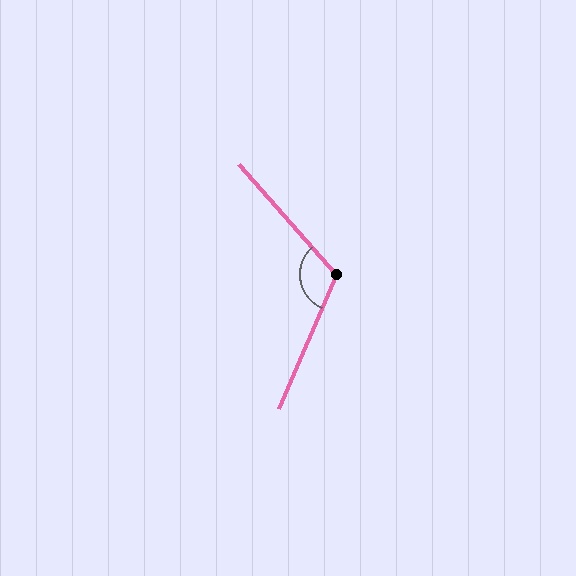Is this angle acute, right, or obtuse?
It is obtuse.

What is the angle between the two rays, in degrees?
Approximately 115 degrees.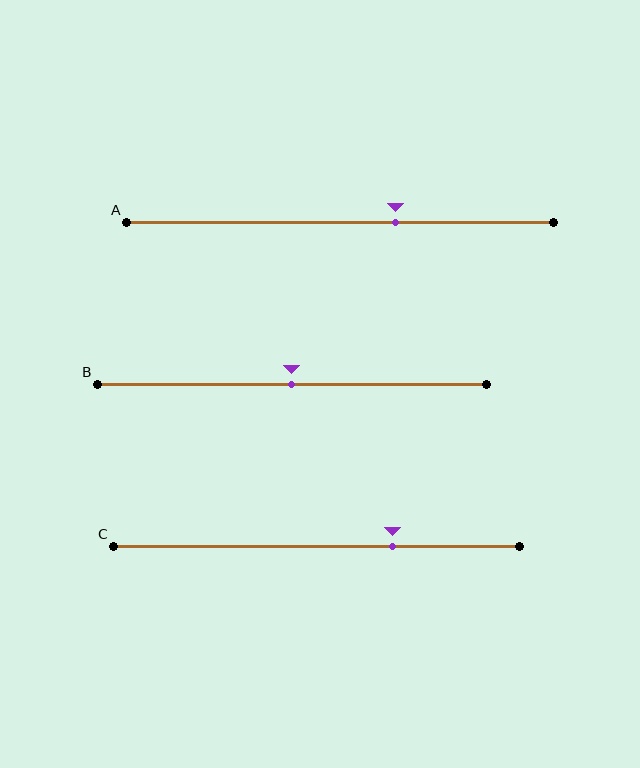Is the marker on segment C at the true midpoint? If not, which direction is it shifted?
No, the marker on segment C is shifted to the right by about 19% of the segment length.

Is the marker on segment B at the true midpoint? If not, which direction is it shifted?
Yes, the marker on segment B is at the true midpoint.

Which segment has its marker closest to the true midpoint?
Segment B has its marker closest to the true midpoint.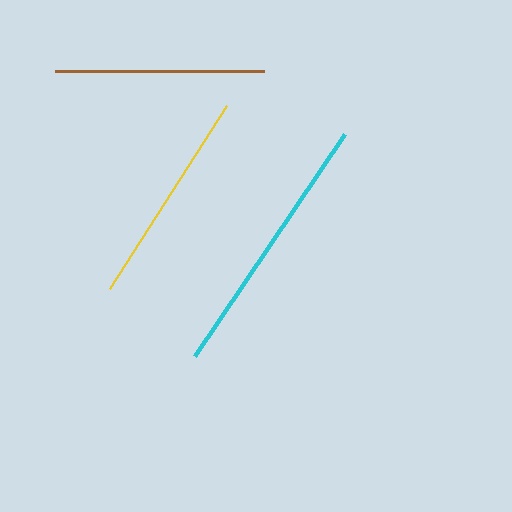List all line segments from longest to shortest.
From longest to shortest: cyan, yellow, brown.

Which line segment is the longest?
The cyan line is the longest at approximately 268 pixels.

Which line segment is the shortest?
The brown line is the shortest at approximately 209 pixels.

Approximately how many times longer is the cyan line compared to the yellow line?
The cyan line is approximately 1.2 times the length of the yellow line.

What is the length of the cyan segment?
The cyan segment is approximately 268 pixels long.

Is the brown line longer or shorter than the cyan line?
The cyan line is longer than the brown line.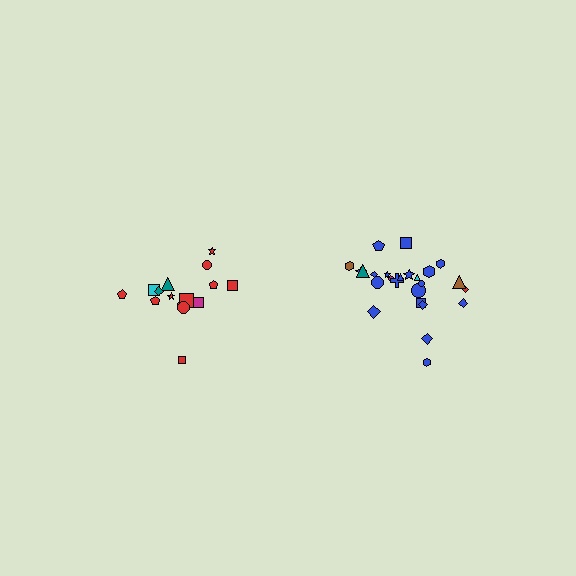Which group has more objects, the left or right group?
The right group.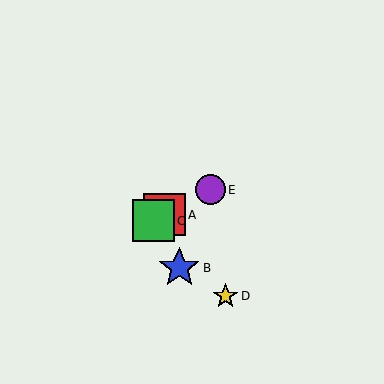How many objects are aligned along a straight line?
3 objects (A, C, E) are aligned along a straight line.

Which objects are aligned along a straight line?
Objects A, C, E are aligned along a straight line.